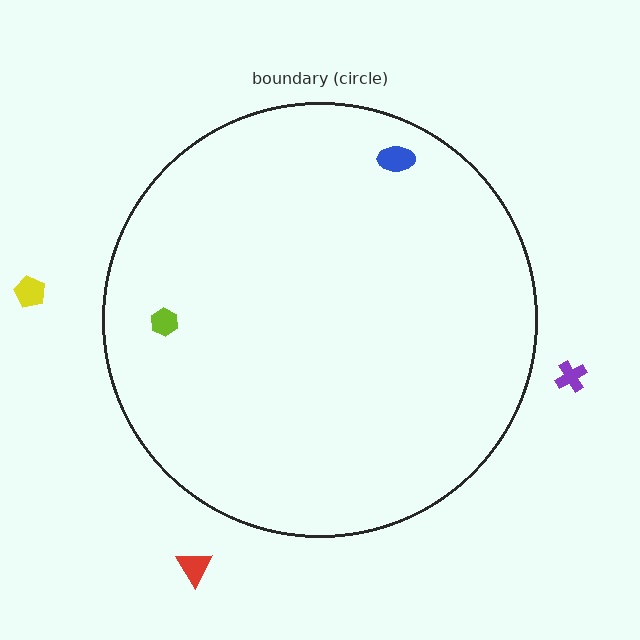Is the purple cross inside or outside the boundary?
Outside.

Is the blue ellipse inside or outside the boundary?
Inside.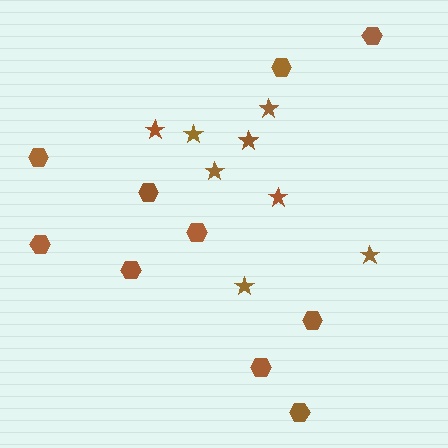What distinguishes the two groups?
There are 2 groups: one group of hexagons (10) and one group of stars (8).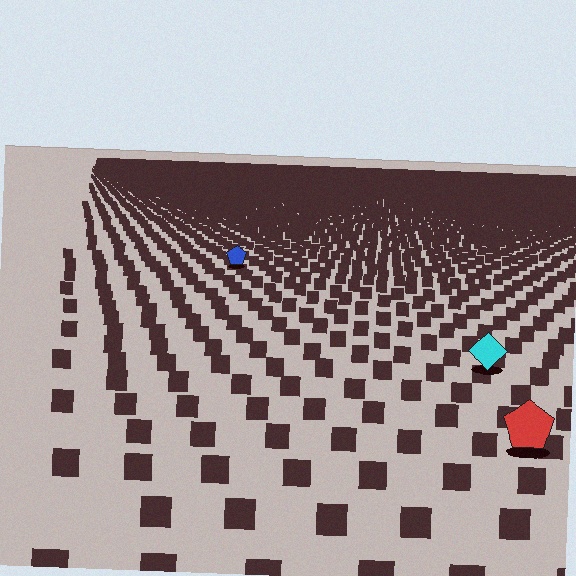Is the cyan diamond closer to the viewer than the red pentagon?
No. The red pentagon is closer — you can tell from the texture gradient: the ground texture is coarser near it.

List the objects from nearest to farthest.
From nearest to farthest: the red pentagon, the cyan diamond, the blue pentagon.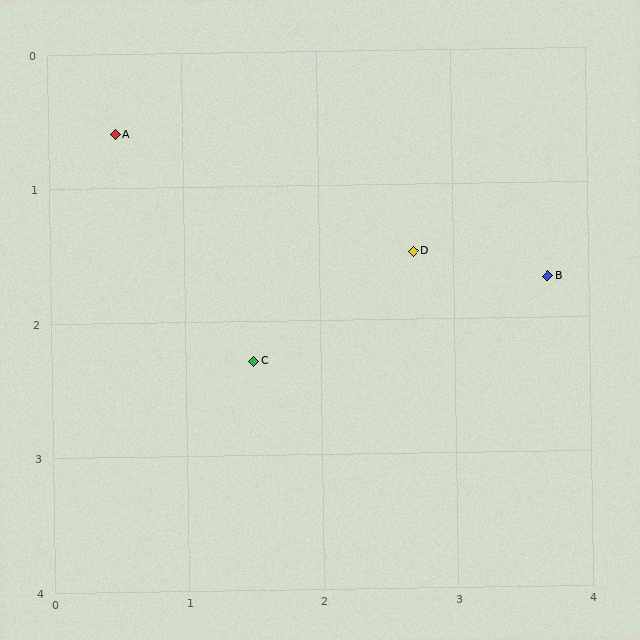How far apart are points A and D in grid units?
Points A and D are about 2.4 grid units apart.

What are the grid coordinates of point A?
Point A is at approximately (0.5, 0.6).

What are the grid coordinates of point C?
Point C is at approximately (1.5, 2.3).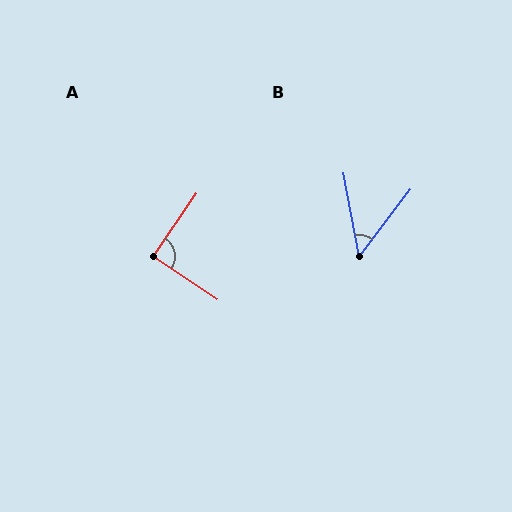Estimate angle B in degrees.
Approximately 48 degrees.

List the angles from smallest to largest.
B (48°), A (89°).